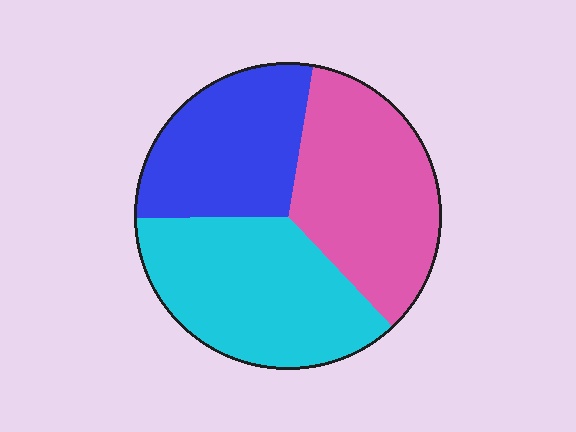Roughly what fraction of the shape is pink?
Pink takes up about one third (1/3) of the shape.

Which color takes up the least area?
Blue, at roughly 30%.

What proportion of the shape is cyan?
Cyan covers 37% of the shape.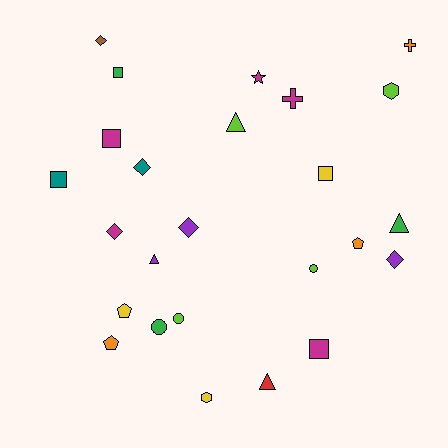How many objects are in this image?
There are 25 objects.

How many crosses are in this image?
There are 2 crosses.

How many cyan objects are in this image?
There are no cyan objects.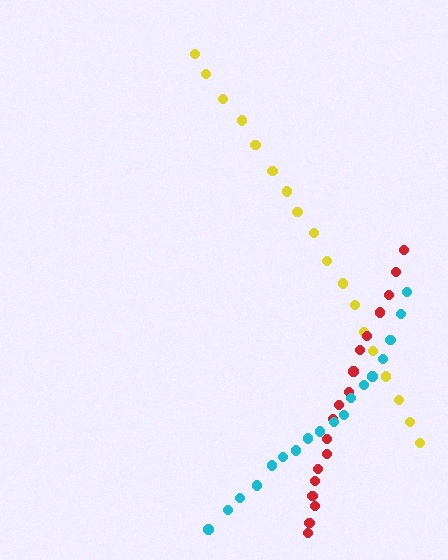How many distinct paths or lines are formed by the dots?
There are 3 distinct paths.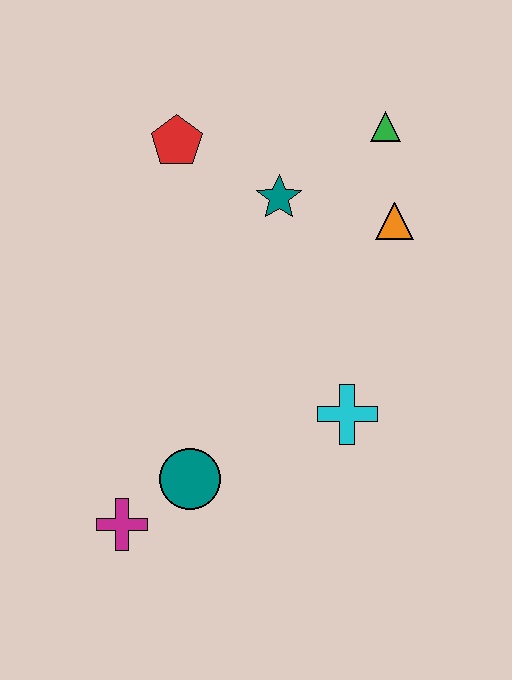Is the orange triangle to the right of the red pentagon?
Yes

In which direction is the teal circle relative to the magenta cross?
The teal circle is to the right of the magenta cross.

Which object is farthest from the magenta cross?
The green triangle is farthest from the magenta cross.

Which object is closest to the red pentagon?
The teal star is closest to the red pentagon.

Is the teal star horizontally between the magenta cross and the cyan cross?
Yes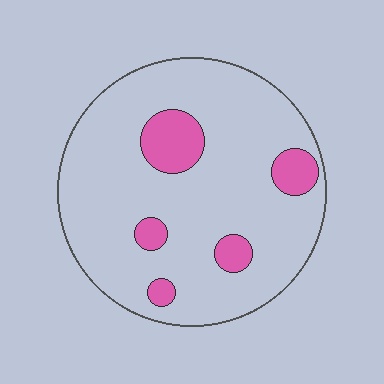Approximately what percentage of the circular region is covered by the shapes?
Approximately 15%.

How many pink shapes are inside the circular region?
5.